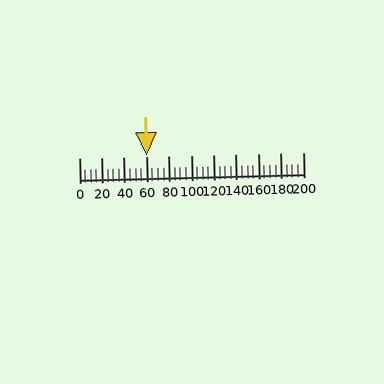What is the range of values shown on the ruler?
The ruler shows values from 0 to 200.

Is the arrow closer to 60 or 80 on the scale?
The arrow is closer to 60.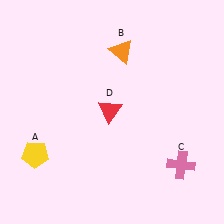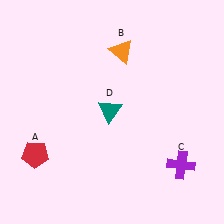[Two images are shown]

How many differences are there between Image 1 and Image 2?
There are 3 differences between the two images.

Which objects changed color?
A changed from yellow to red. C changed from pink to purple. D changed from red to teal.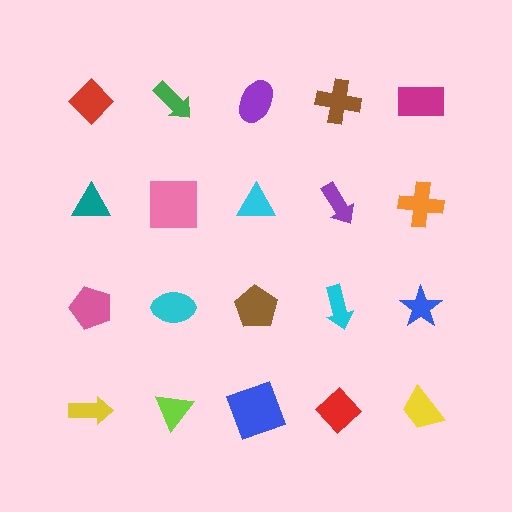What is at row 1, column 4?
A brown cross.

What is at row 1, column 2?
A green arrow.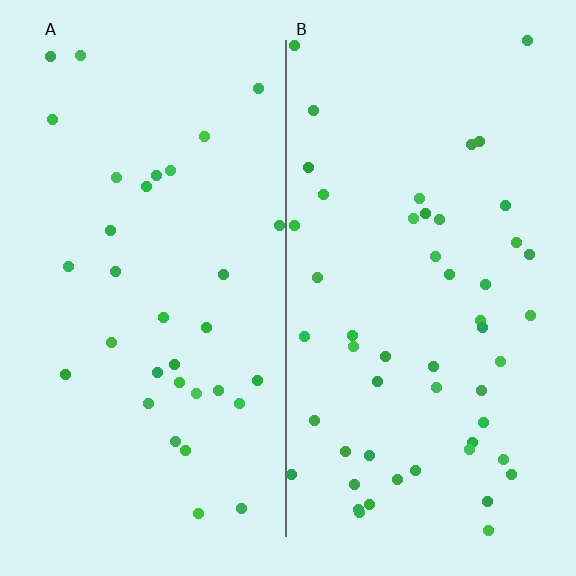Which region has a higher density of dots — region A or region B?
B (the right).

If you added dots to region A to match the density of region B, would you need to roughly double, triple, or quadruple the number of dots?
Approximately double.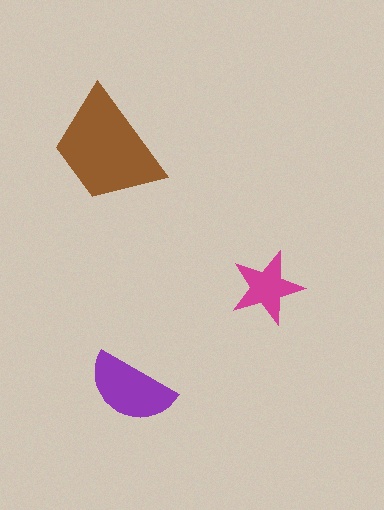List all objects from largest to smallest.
The brown trapezoid, the purple semicircle, the magenta star.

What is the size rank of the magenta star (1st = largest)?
3rd.